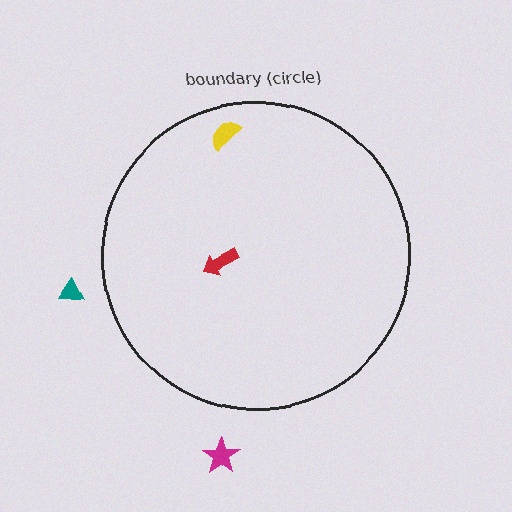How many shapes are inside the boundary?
2 inside, 2 outside.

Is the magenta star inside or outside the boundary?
Outside.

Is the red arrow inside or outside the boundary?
Inside.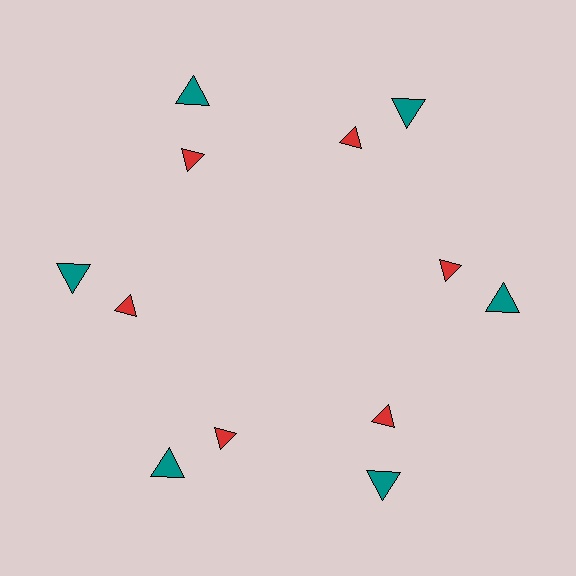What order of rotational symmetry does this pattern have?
This pattern has 6-fold rotational symmetry.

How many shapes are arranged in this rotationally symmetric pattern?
There are 12 shapes, arranged in 6 groups of 2.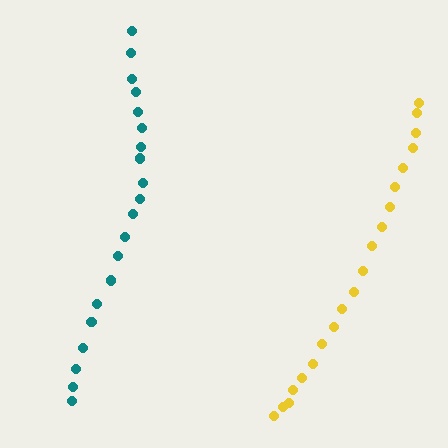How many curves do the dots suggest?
There are 2 distinct paths.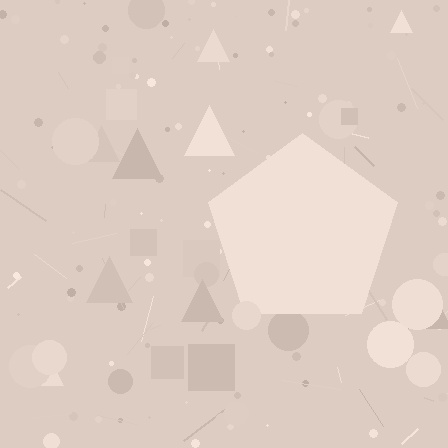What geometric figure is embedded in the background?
A pentagon is embedded in the background.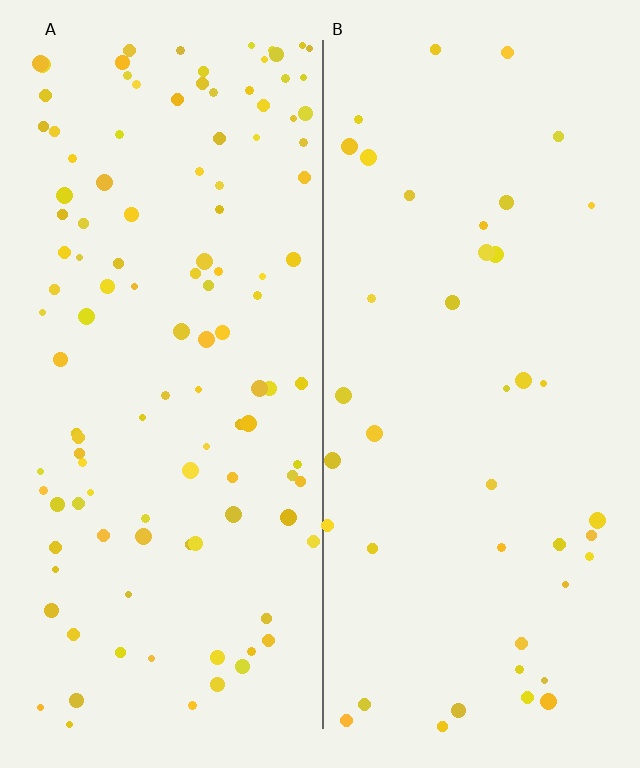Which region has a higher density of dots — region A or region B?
A (the left).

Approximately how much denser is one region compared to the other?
Approximately 2.8× — region A over region B.